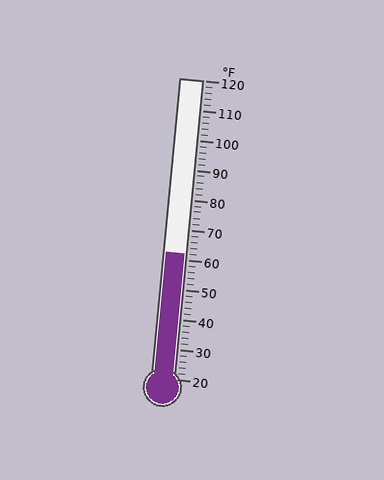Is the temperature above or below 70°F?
The temperature is below 70°F.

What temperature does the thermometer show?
The thermometer shows approximately 62°F.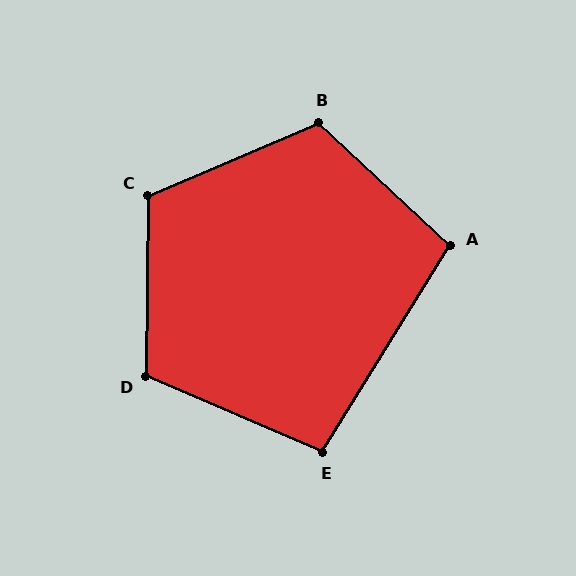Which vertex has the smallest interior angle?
E, at approximately 99 degrees.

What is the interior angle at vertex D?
Approximately 112 degrees (obtuse).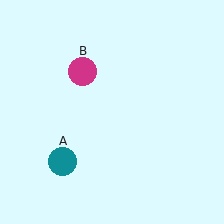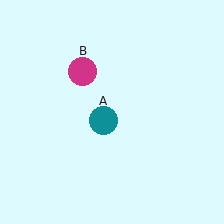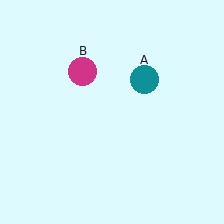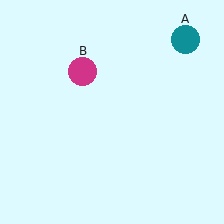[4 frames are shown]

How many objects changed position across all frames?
1 object changed position: teal circle (object A).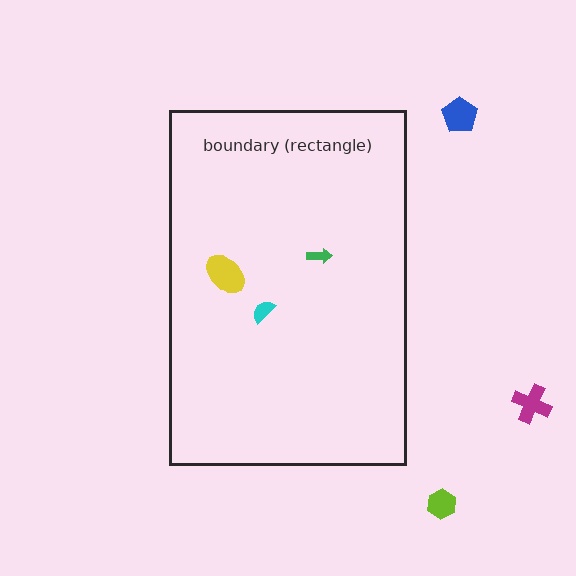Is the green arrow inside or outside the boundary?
Inside.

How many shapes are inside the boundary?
3 inside, 3 outside.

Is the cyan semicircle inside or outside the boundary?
Inside.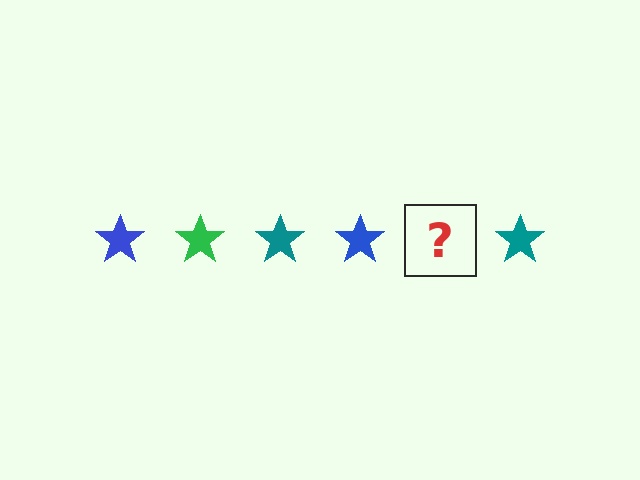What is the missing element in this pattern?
The missing element is a green star.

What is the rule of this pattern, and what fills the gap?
The rule is that the pattern cycles through blue, green, teal stars. The gap should be filled with a green star.